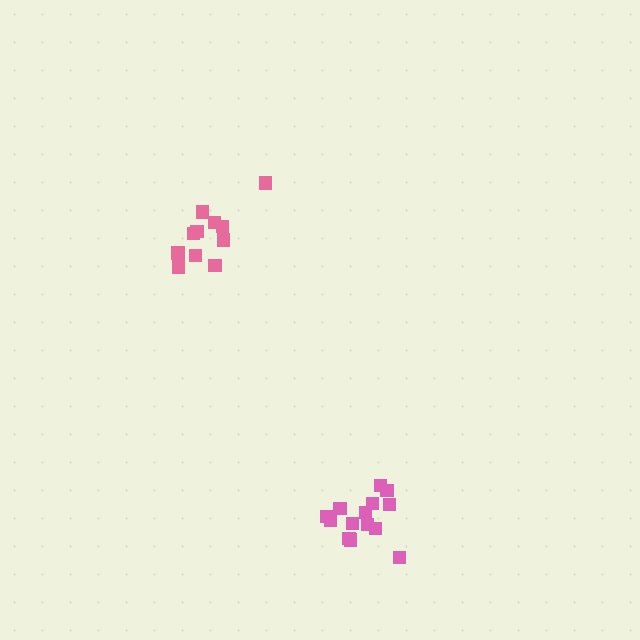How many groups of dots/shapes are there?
There are 2 groups.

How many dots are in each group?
Group 1: 14 dots, Group 2: 11 dots (25 total).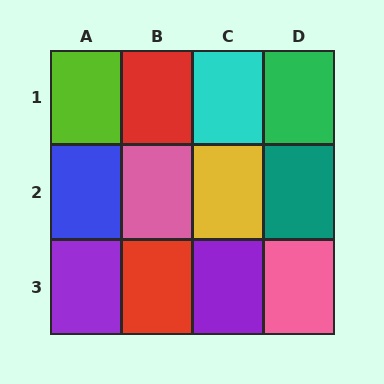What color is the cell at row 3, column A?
Purple.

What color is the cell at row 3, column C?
Purple.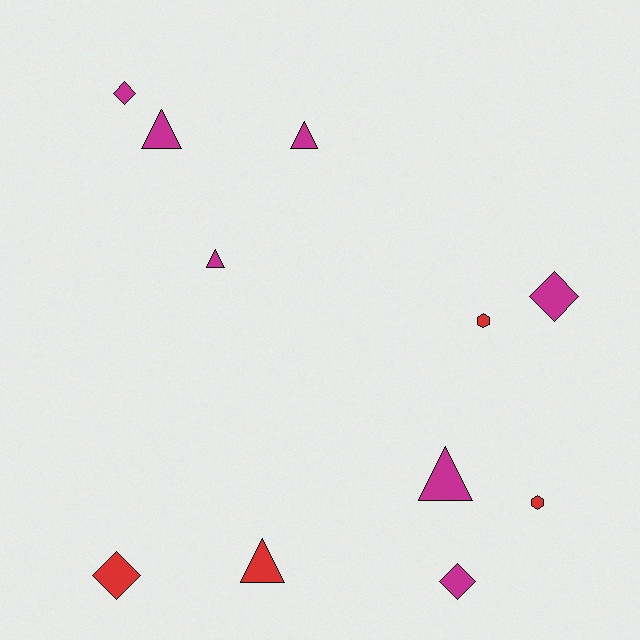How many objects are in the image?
There are 11 objects.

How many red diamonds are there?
There is 1 red diamond.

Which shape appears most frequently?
Triangle, with 5 objects.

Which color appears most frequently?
Magenta, with 7 objects.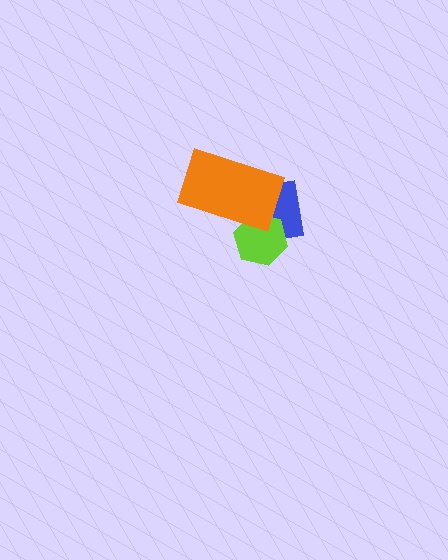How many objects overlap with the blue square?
2 objects overlap with the blue square.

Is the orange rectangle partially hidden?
No, no other shape covers it.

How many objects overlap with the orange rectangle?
2 objects overlap with the orange rectangle.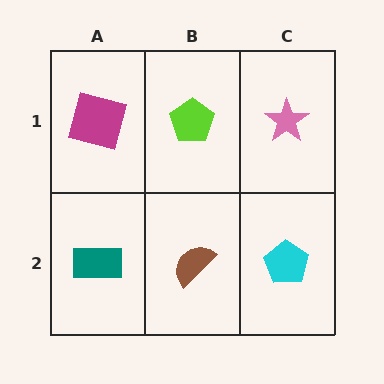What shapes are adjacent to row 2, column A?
A magenta square (row 1, column A), a brown semicircle (row 2, column B).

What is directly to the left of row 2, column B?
A teal rectangle.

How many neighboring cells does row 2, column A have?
2.